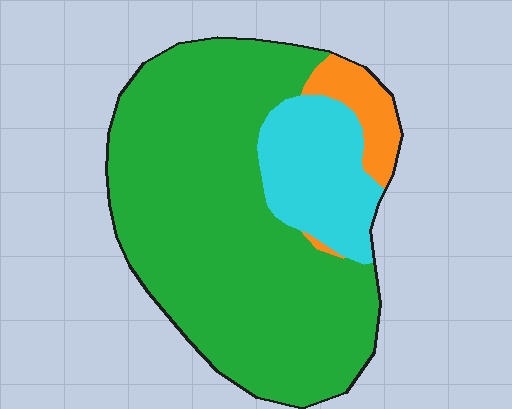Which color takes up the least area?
Orange, at roughly 5%.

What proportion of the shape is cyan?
Cyan covers 18% of the shape.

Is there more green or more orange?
Green.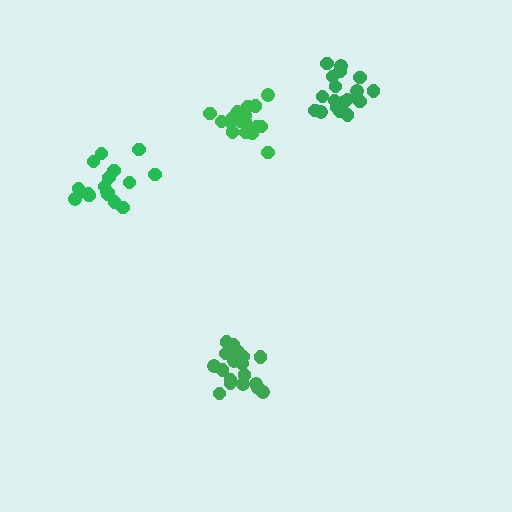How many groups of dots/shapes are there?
There are 4 groups.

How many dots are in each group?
Group 1: 19 dots, Group 2: 18 dots, Group 3: 20 dots, Group 4: 19 dots (76 total).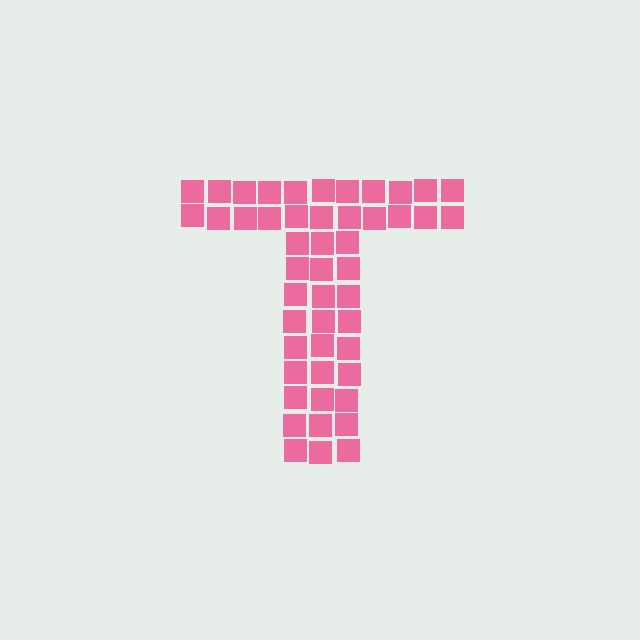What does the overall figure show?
The overall figure shows the letter T.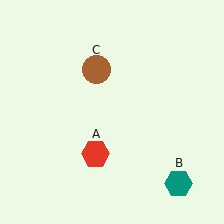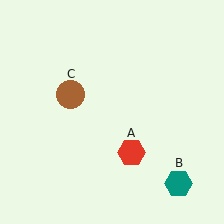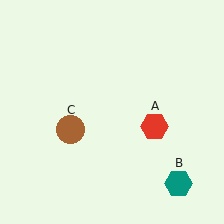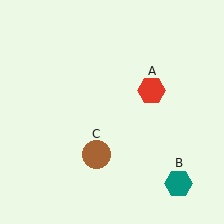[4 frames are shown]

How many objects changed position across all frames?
2 objects changed position: red hexagon (object A), brown circle (object C).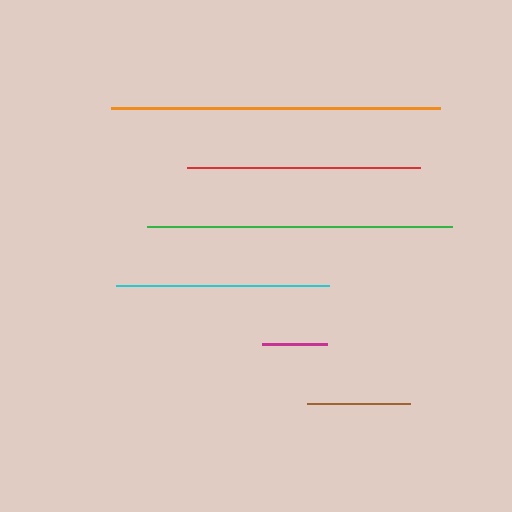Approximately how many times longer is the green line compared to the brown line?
The green line is approximately 2.9 times the length of the brown line.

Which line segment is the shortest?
The magenta line is the shortest at approximately 65 pixels.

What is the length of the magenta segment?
The magenta segment is approximately 65 pixels long.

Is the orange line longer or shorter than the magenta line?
The orange line is longer than the magenta line.